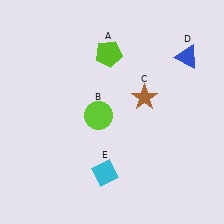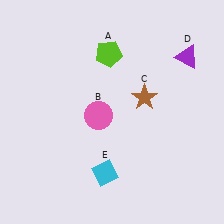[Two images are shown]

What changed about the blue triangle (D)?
In Image 1, D is blue. In Image 2, it changed to purple.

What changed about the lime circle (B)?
In Image 1, B is lime. In Image 2, it changed to pink.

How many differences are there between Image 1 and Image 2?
There are 2 differences between the two images.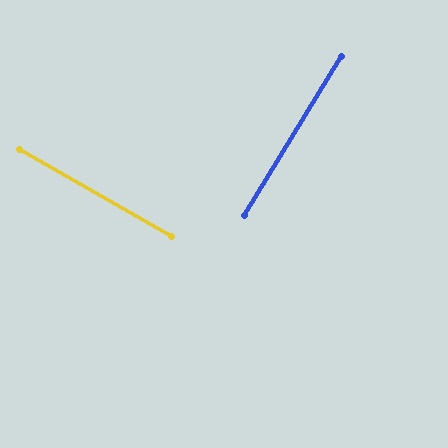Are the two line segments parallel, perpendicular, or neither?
Perpendicular — they meet at approximately 88°.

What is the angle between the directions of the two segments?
Approximately 88 degrees.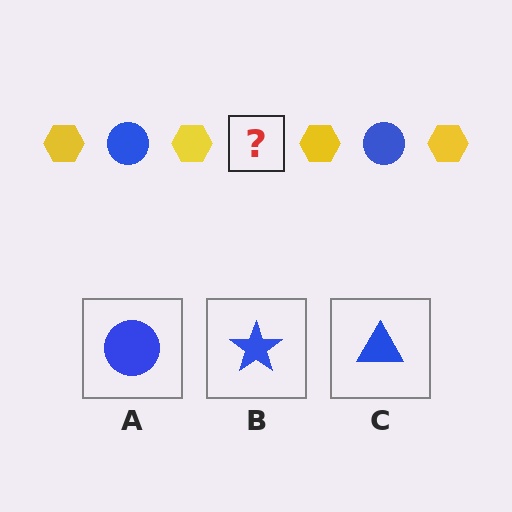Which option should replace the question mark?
Option A.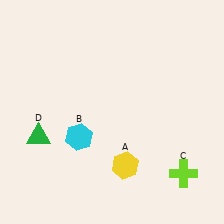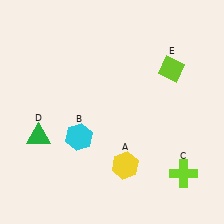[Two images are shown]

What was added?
A lime diamond (E) was added in Image 2.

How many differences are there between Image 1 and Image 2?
There is 1 difference between the two images.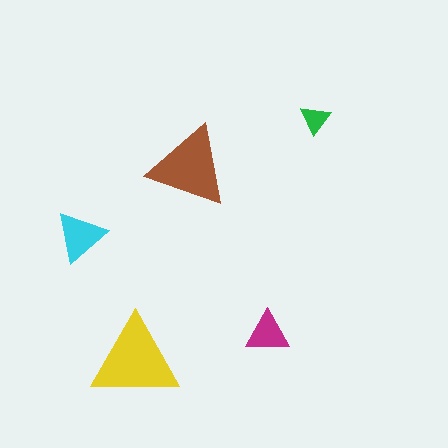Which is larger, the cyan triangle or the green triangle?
The cyan one.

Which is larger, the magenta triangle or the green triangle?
The magenta one.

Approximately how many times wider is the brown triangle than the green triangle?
About 2.5 times wider.